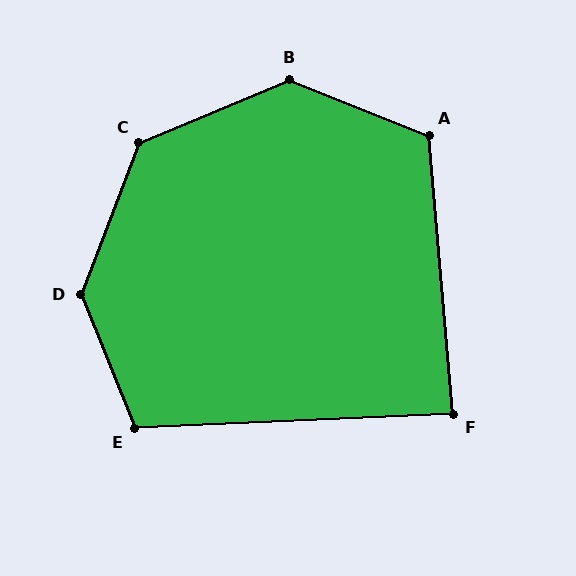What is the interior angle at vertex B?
Approximately 136 degrees (obtuse).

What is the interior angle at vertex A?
Approximately 116 degrees (obtuse).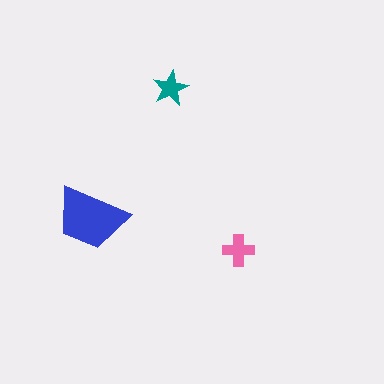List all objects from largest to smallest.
The blue trapezoid, the pink cross, the teal star.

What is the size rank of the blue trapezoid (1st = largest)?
1st.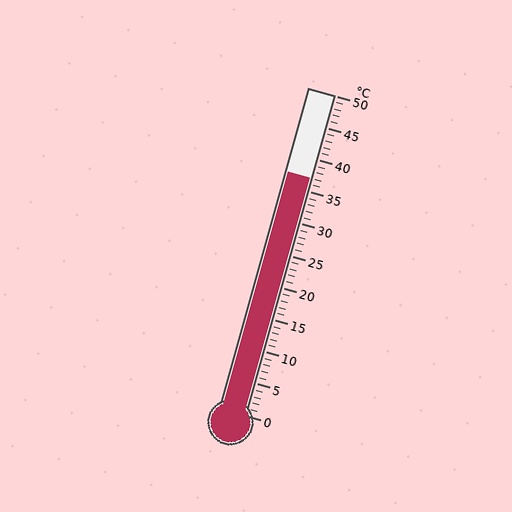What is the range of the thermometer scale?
The thermometer scale ranges from 0°C to 50°C.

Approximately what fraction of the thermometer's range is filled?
The thermometer is filled to approximately 75% of its range.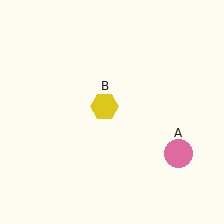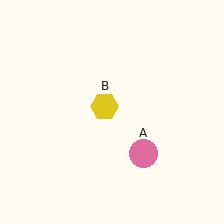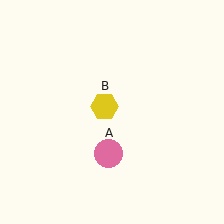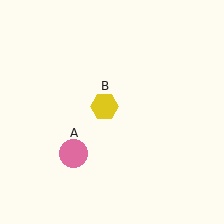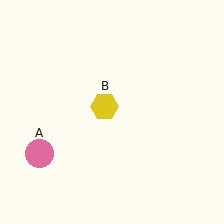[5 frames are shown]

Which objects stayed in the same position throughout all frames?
Yellow hexagon (object B) remained stationary.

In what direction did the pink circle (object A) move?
The pink circle (object A) moved left.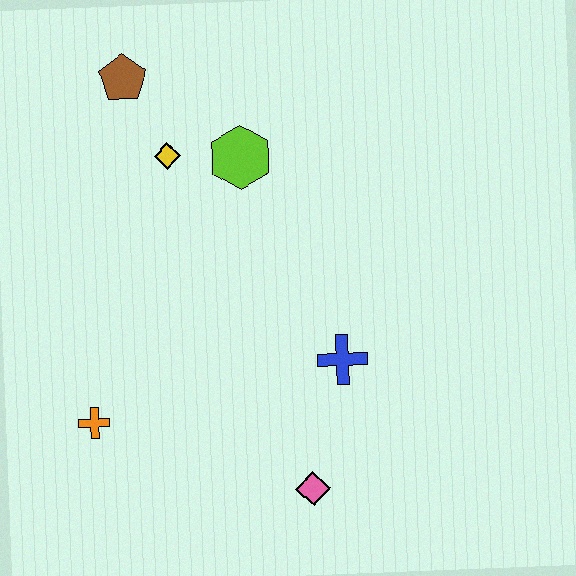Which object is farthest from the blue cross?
The brown pentagon is farthest from the blue cross.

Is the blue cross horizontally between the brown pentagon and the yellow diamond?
No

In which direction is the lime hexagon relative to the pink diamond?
The lime hexagon is above the pink diamond.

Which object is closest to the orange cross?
The pink diamond is closest to the orange cross.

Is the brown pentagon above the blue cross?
Yes